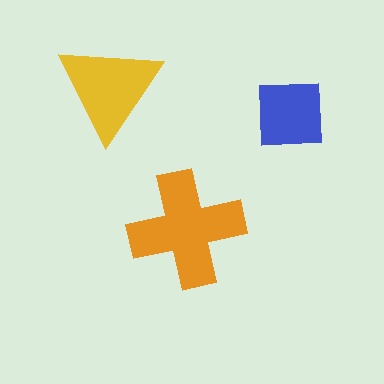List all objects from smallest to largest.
The blue square, the yellow triangle, the orange cross.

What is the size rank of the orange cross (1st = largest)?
1st.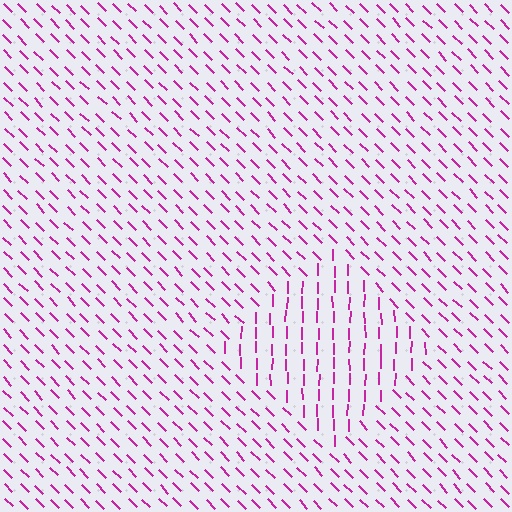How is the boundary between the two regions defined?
The boundary is defined purely by a change in line orientation (approximately 45 degrees difference). All lines are the same color and thickness.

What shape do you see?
I see a diamond.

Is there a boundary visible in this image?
Yes, there is a texture boundary formed by a change in line orientation.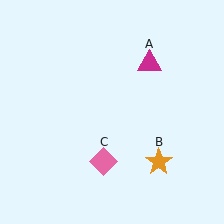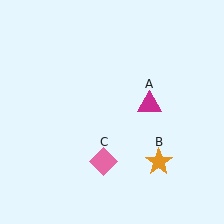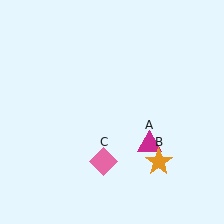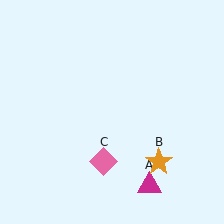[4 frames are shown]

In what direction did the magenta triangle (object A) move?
The magenta triangle (object A) moved down.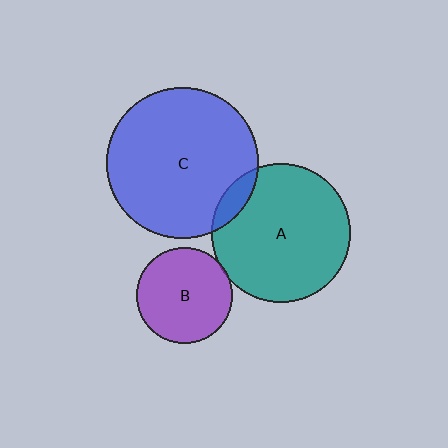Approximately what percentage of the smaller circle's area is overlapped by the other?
Approximately 5%.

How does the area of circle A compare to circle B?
Approximately 2.1 times.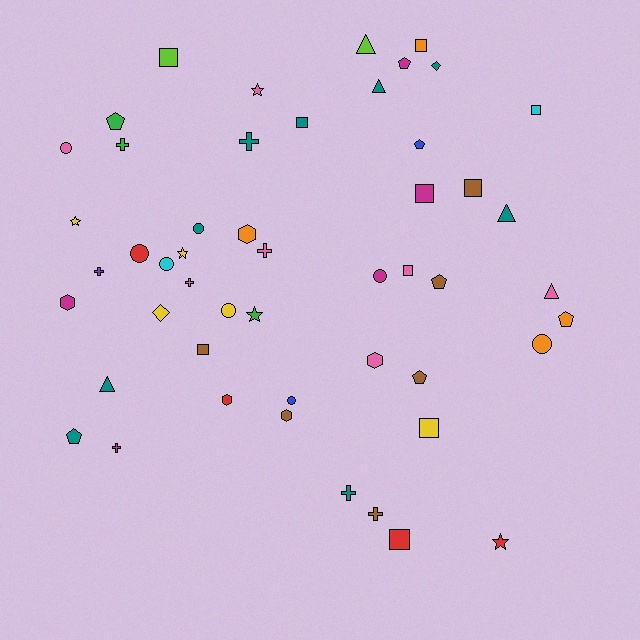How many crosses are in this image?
There are 8 crosses.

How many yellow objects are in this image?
There are 5 yellow objects.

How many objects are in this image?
There are 50 objects.